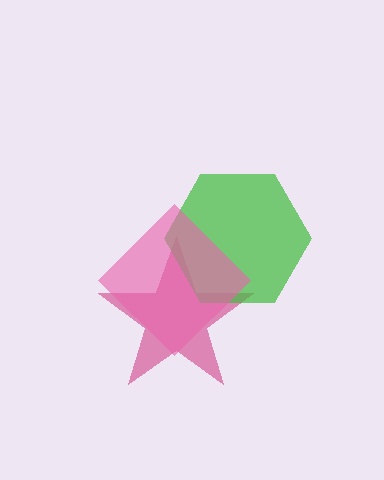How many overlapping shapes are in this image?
There are 3 overlapping shapes in the image.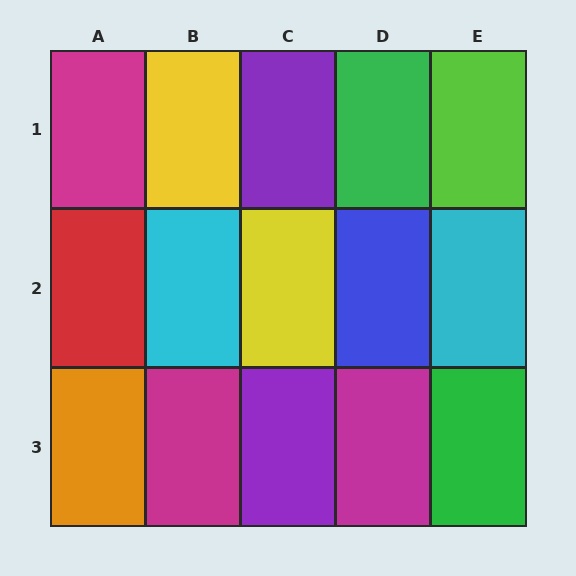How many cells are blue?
1 cell is blue.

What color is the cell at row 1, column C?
Purple.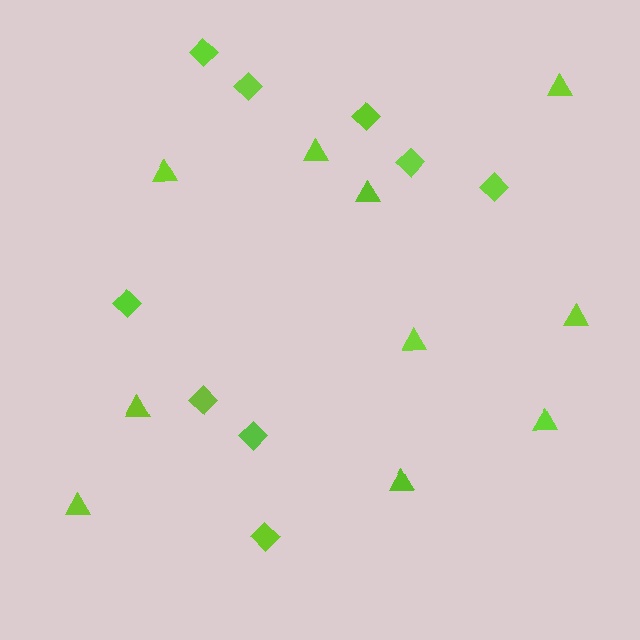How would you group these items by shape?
There are 2 groups: one group of diamonds (9) and one group of triangles (10).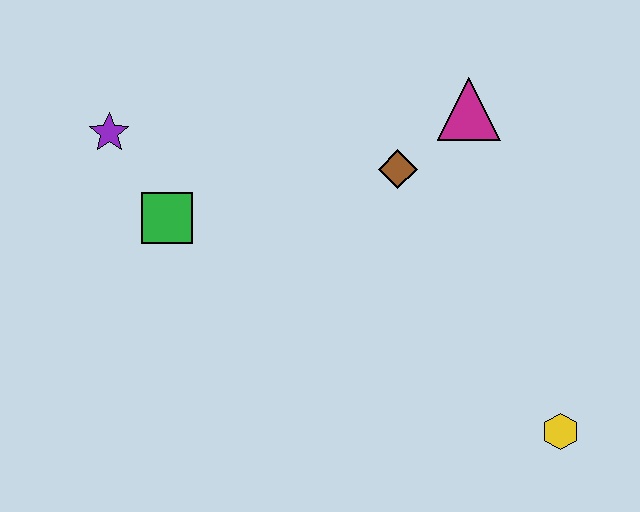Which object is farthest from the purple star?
The yellow hexagon is farthest from the purple star.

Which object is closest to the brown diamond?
The magenta triangle is closest to the brown diamond.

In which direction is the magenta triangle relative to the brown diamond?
The magenta triangle is to the right of the brown diamond.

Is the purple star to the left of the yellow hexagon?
Yes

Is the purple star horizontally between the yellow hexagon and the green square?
No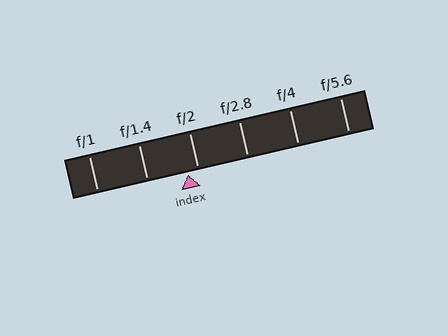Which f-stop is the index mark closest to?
The index mark is closest to f/2.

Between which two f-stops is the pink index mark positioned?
The index mark is between f/1.4 and f/2.